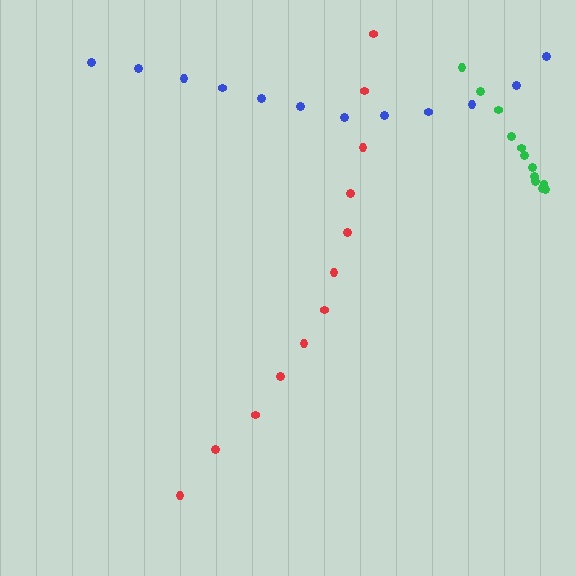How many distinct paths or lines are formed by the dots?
There are 3 distinct paths.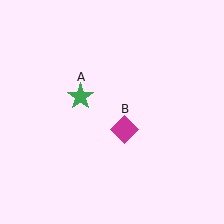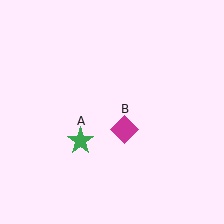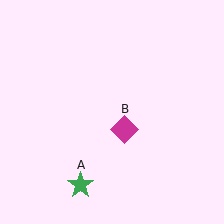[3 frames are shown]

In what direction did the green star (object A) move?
The green star (object A) moved down.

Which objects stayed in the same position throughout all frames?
Magenta diamond (object B) remained stationary.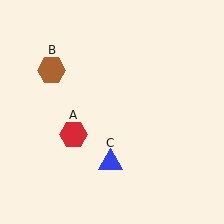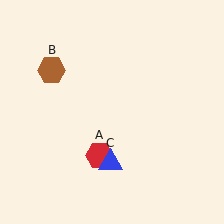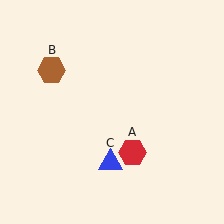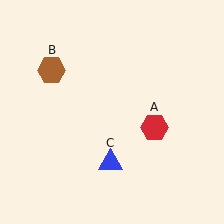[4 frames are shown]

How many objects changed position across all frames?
1 object changed position: red hexagon (object A).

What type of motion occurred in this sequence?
The red hexagon (object A) rotated counterclockwise around the center of the scene.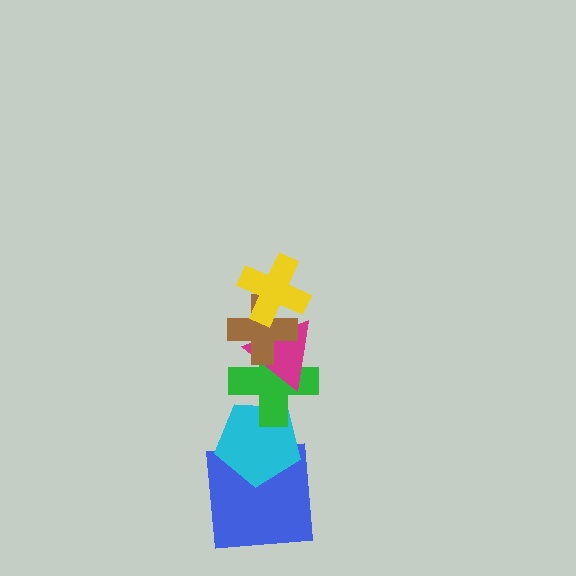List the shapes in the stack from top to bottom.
From top to bottom: the yellow cross, the brown cross, the magenta triangle, the green cross, the cyan pentagon, the blue square.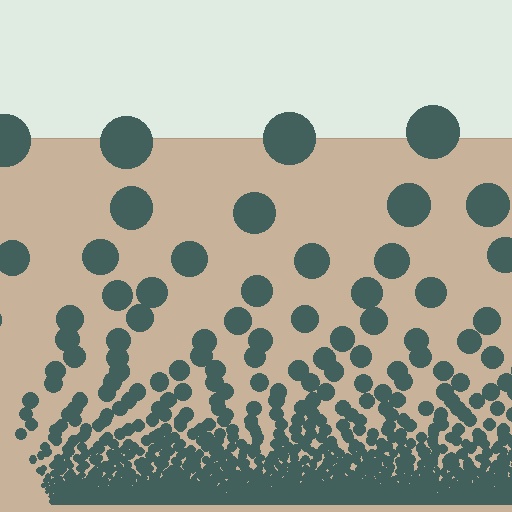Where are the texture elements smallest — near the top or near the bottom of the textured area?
Near the bottom.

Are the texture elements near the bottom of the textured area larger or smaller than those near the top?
Smaller. The gradient is inverted — elements near the bottom are smaller and denser.